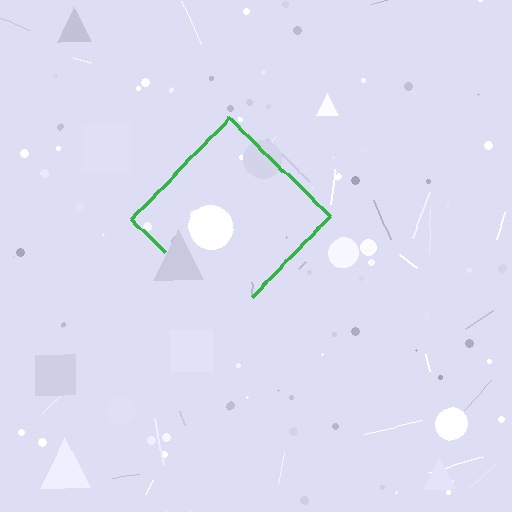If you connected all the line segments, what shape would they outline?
They would outline a diamond.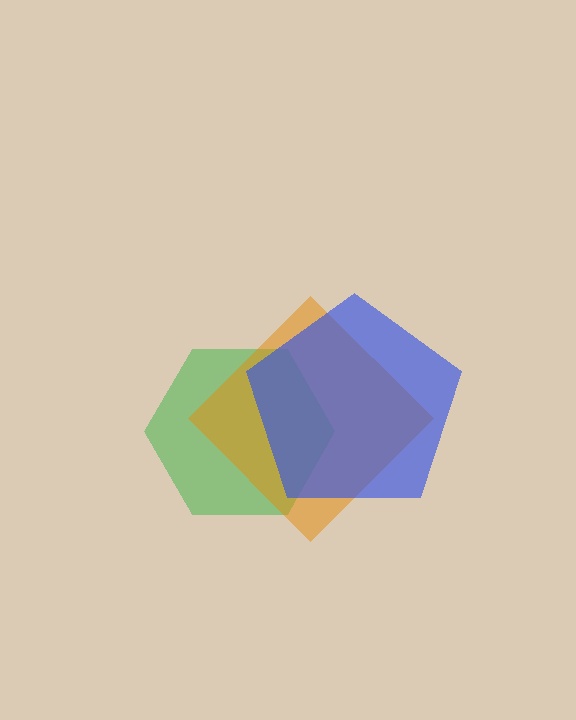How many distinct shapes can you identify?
There are 3 distinct shapes: a green hexagon, an orange diamond, a blue pentagon.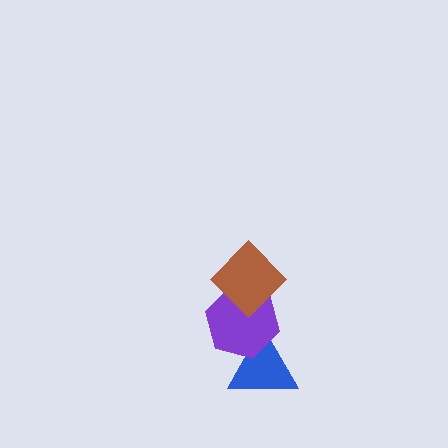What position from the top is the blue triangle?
The blue triangle is 3rd from the top.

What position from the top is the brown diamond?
The brown diamond is 1st from the top.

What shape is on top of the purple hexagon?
The brown diamond is on top of the purple hexagon.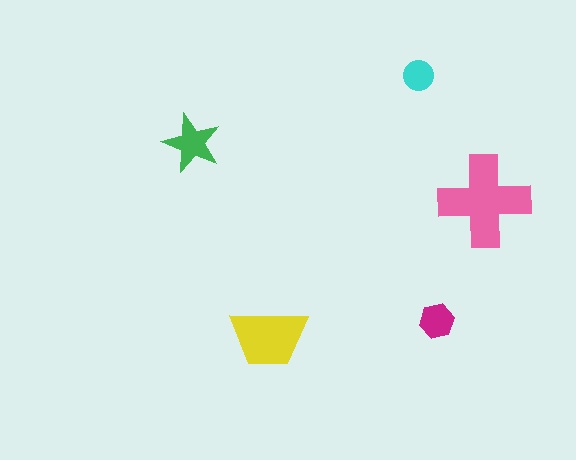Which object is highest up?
The cyan circle is topmost.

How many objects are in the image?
There are 5 objects in the image.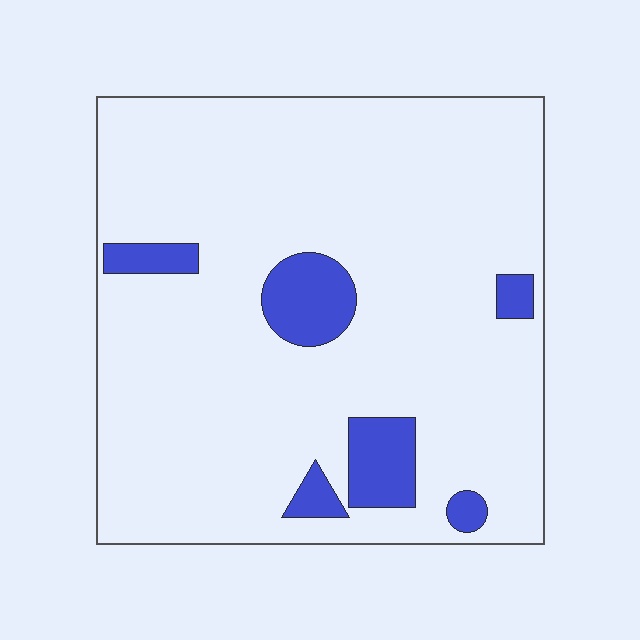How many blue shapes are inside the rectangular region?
6.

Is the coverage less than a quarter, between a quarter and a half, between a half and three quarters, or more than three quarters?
Less than a quarter.